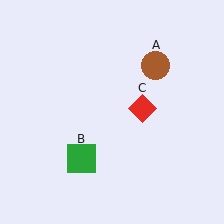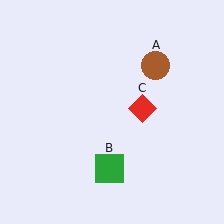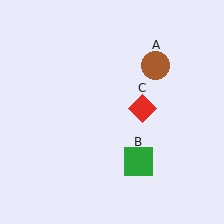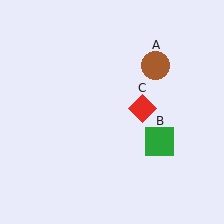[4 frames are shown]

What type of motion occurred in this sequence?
The green square (object B) rotated counterclockwise around the center of the scene.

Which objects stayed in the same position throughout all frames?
Brown circle (object A) and red diamond (object C) remained stationary.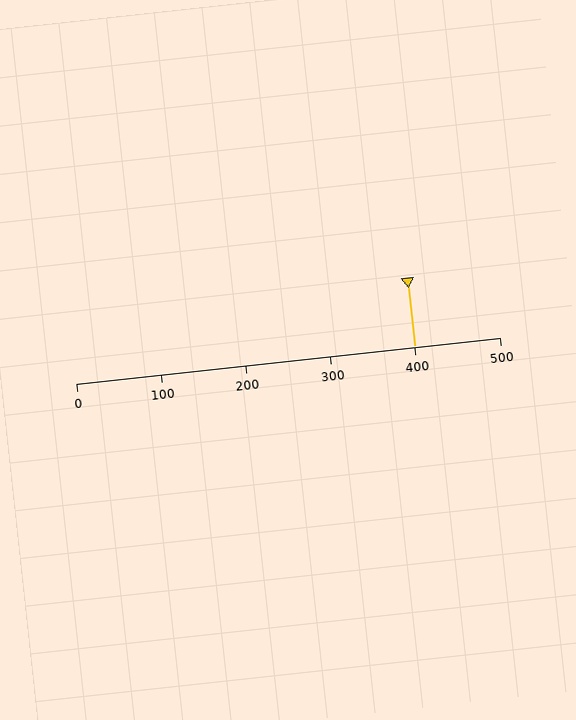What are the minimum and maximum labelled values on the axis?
The axis runs from 0 to 500.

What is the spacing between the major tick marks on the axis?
The major ticks are spaced 100 apart.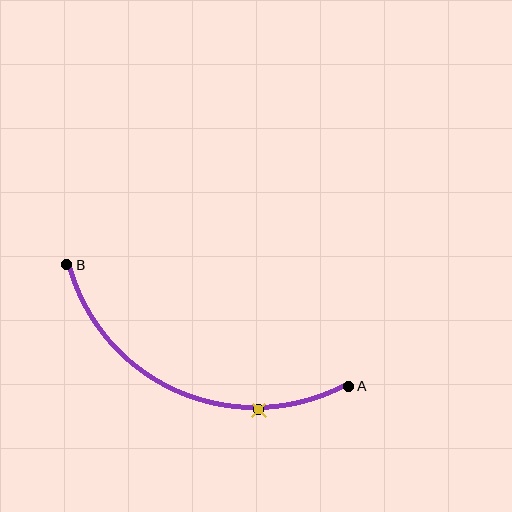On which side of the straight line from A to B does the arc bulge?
The arc bulges below the straight line connecting A and B.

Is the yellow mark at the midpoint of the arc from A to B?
No. The yellow mark lies on the arc but is closer to endpoint A. The arc midpoint would be at the point on the curve equidistant along the arc from both A and B.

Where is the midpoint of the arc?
The arc midpoint is the point on the curve farthest from the straight line joining A and B. It sits below that line.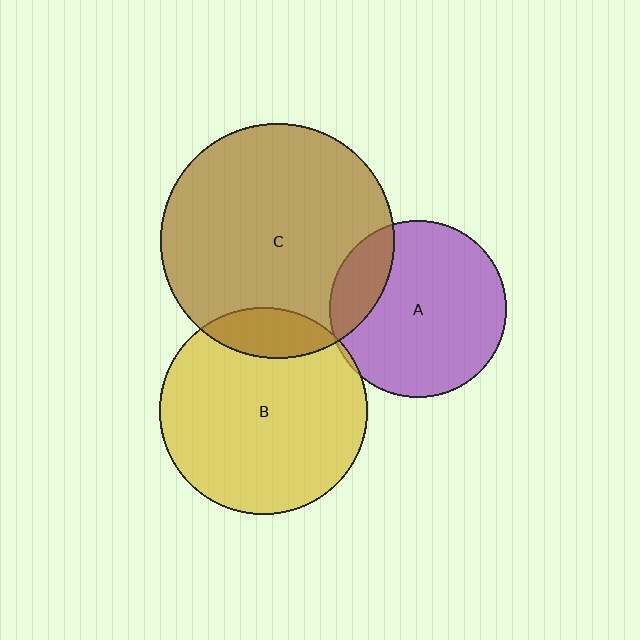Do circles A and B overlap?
Yes.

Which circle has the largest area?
Circle C (brown).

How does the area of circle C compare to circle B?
Approximately 1.3 times.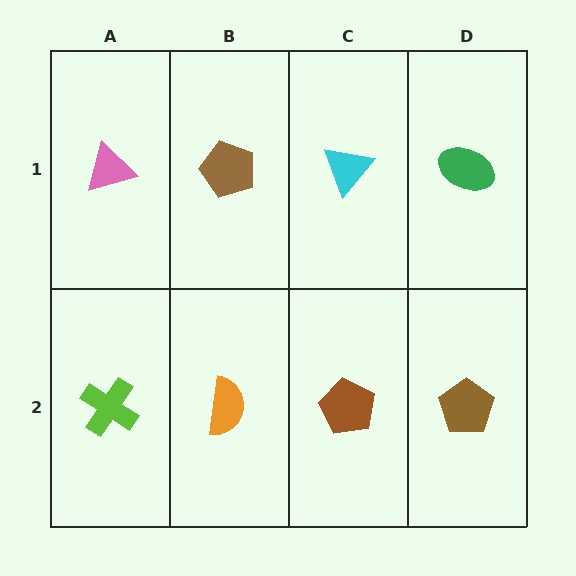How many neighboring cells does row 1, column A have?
2.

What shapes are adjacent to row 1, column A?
A lime cross (row 2, column A), a brown pentagon (row 1, column B).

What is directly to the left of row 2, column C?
An orange semicircle.